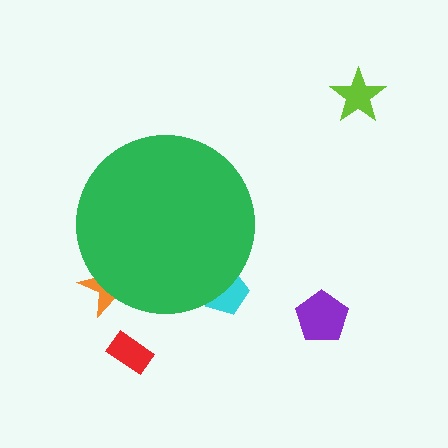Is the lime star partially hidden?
No, the lime star is fully visible.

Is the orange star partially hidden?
Yes, the orange star is partially hidden behind the green circle.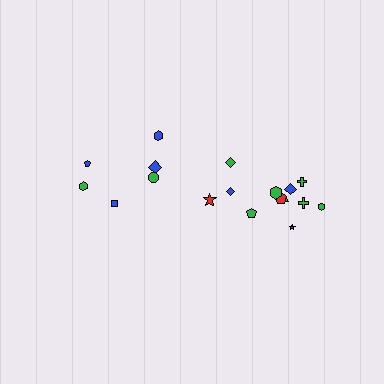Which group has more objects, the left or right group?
The right group.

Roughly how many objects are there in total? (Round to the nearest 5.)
Roughly 20 objects in total.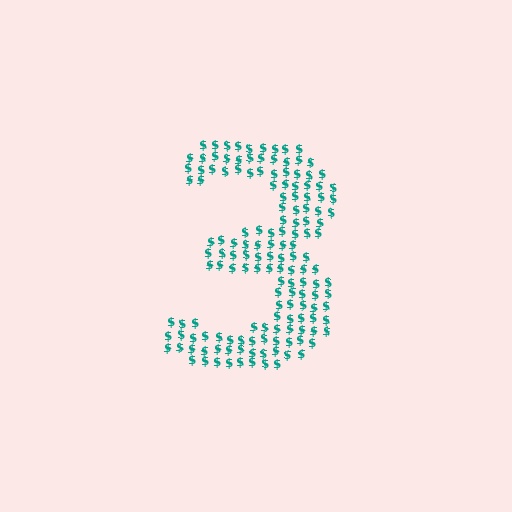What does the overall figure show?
The overall figure shows the digit 3.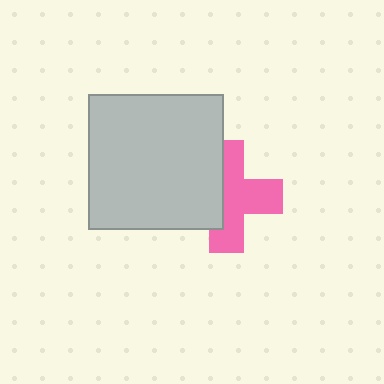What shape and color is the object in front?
The object in front is a light gray square.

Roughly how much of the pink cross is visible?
About half of it is visible (roughly 60%).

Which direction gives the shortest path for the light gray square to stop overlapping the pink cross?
Moving left gives the shortest separation.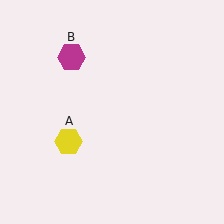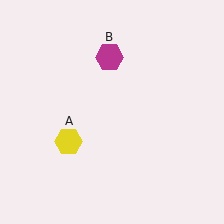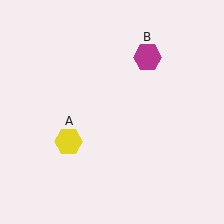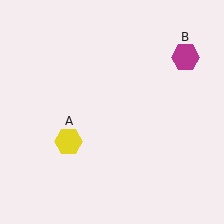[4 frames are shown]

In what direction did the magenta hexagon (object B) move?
The magenta hexagon (object B) moved right.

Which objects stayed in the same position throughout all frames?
Yellow hexagon (object A) remained stationary.